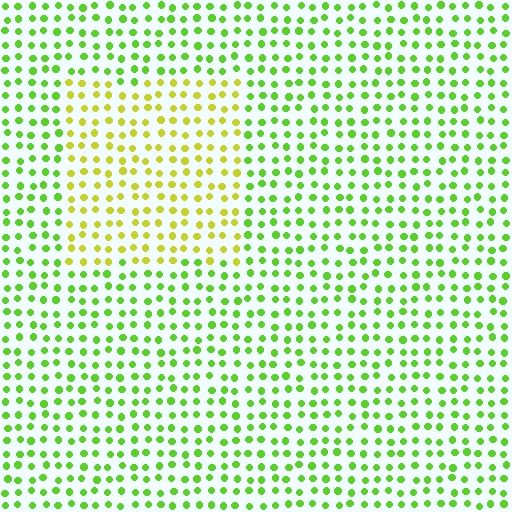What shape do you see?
I see a rectangle.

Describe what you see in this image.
The image is filled with small lime elements in a uniform arrangement. A rectangle-shaped region is visible where the elements are tinted to a slightly different hue, forming a subtle color boundary.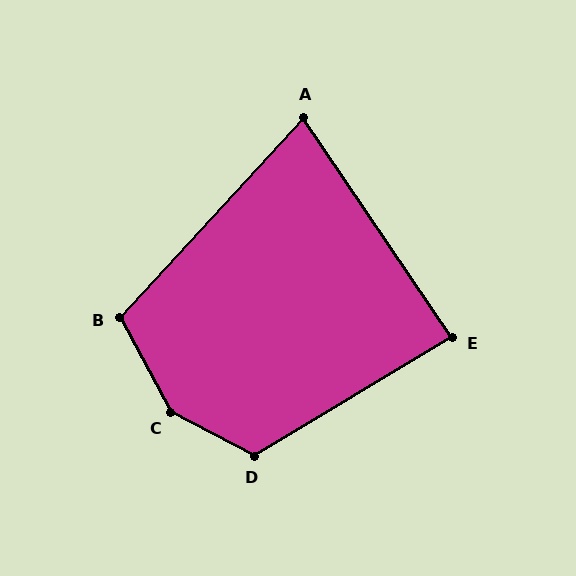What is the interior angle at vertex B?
Approximately 109 degrees (obtuse).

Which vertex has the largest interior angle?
C, at approximately 146 degrees.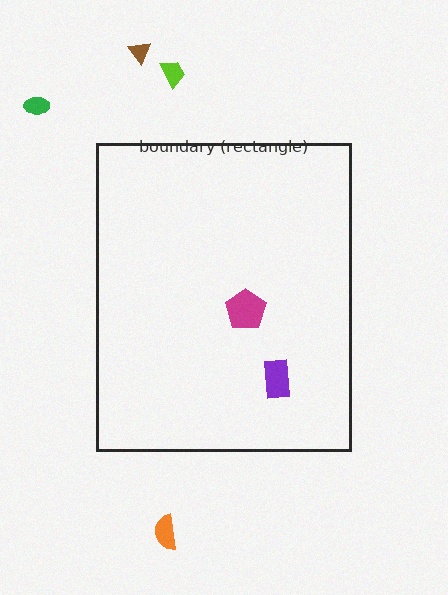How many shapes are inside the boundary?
2 inside, 4 outside.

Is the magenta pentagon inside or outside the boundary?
Inside.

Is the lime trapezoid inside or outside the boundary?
Outside.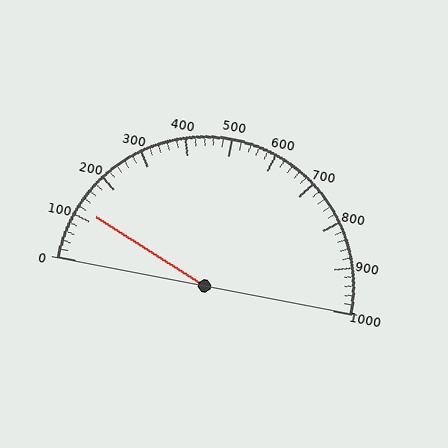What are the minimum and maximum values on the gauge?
The gauge ranges from 0 to 1000.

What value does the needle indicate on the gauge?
The needle indicates approximately 120.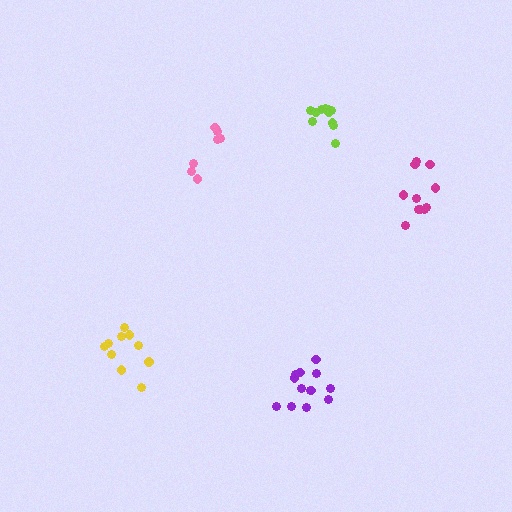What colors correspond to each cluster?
The clusters are colored: purple, lime, pink, yellow, magenta.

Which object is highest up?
The lime cluster is topmost.